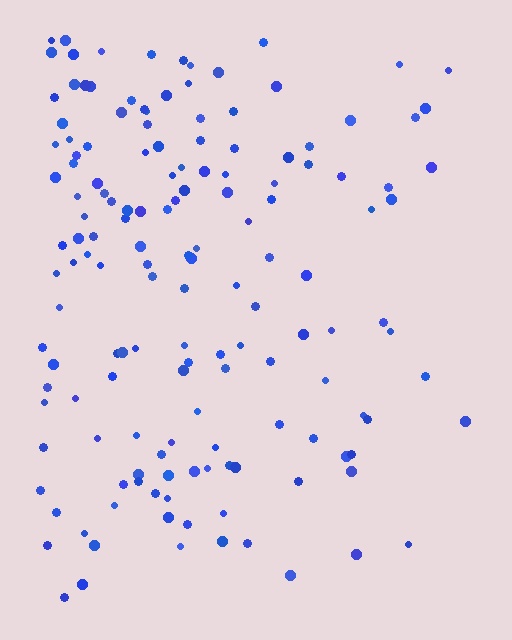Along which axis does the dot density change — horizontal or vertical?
Horizontal.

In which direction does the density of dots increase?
From right to left, with the left side densest.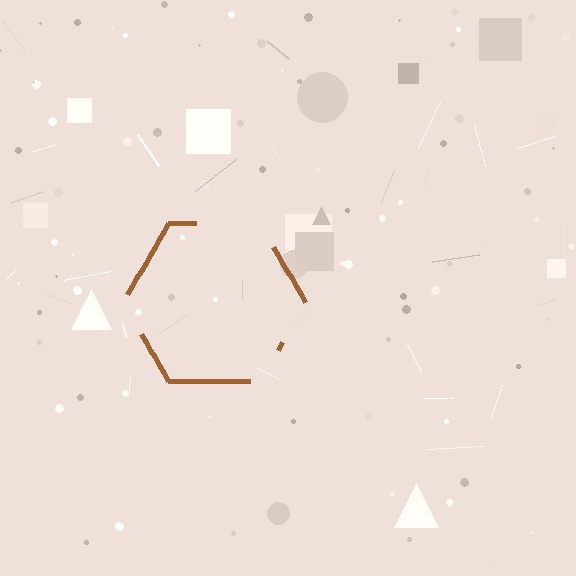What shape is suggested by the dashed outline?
The dashed outline suggests a hexagon.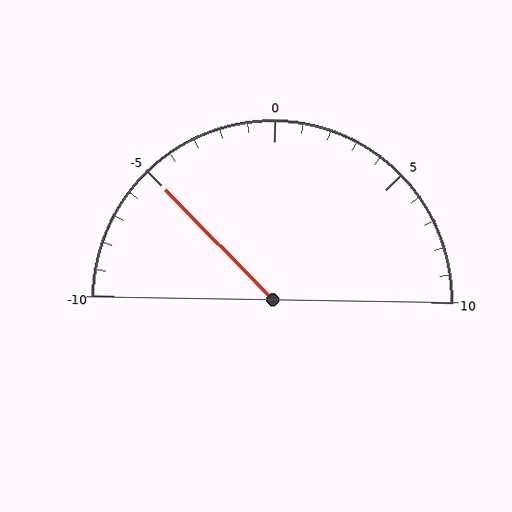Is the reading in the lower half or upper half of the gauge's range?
The reading is in the lower half of the range (-10 to 10).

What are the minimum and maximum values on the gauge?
The gauge ranges from -10 to 10.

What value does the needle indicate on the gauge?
The needle indicates approximately -5.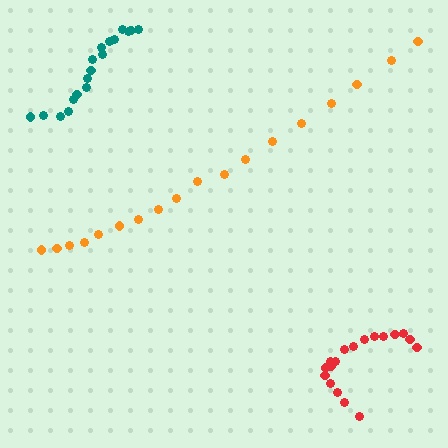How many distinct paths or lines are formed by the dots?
There are 3 distinct paths.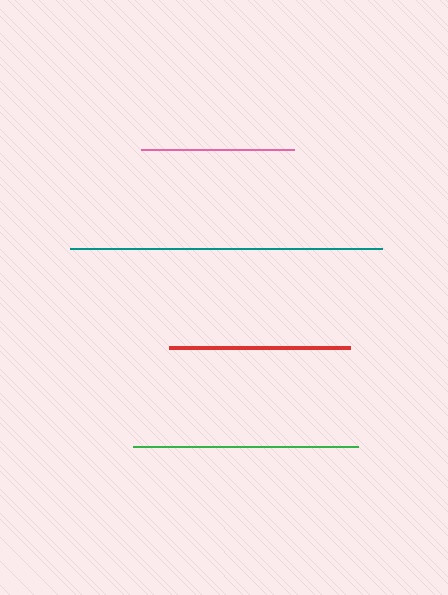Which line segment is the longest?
The teal line is the longest at approximately 312 pixels.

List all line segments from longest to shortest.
From longest to shortest: teal, green, red, pink.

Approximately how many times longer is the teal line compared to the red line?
The teal line is approximately 1.7 times the length of the red line.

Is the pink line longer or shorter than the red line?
The red line is longer than the pink line.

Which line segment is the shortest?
The pink line is the shortest at approximately 153 pixels.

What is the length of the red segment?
The red segment is approximately 181 pixels long.